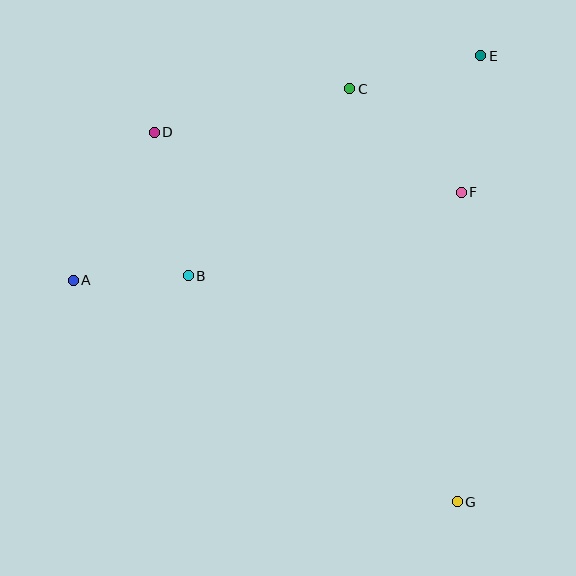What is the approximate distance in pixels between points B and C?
The distance between B and C is approximately 247 pixels.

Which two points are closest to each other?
Points A and B are closest to each other.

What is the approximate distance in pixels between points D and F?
The distance between D and F is approximately 313 pixels.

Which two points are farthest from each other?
Points D and G are farthest from each other.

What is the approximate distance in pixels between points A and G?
The distance between A and G is approximately 443 pixels.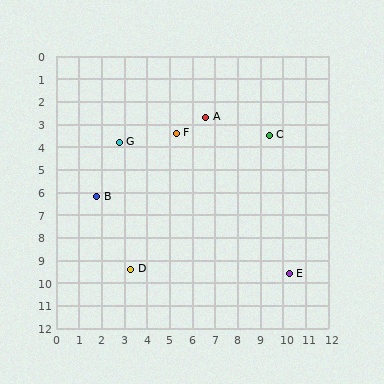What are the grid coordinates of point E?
Point E is at approximately (10.3, 9.6).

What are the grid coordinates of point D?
Point D is at approximately (3.3, 9.4).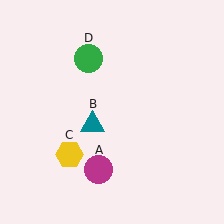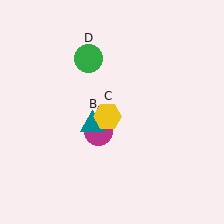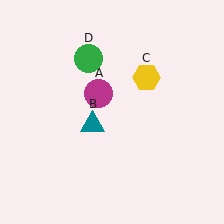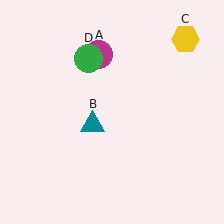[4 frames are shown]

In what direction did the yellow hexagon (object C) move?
The yellow hexagon (object C) moved up and to the right.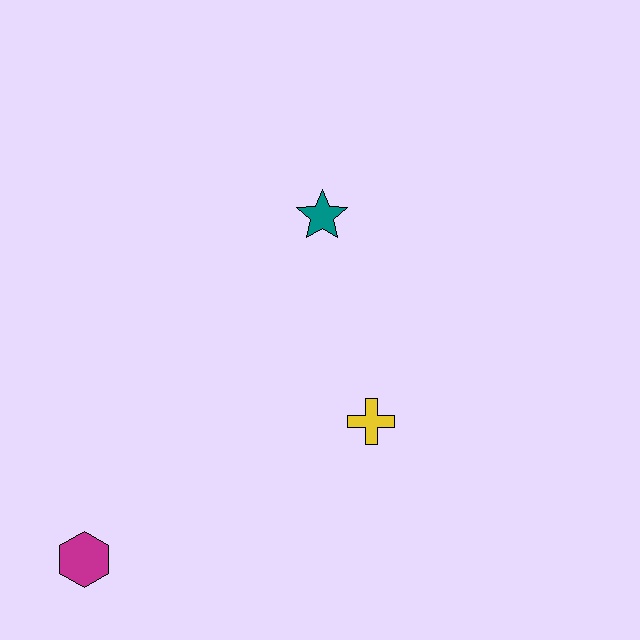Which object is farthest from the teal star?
The magenta hexagon is farthest from the teal star.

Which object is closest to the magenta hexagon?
The yellow cross is closest to the magenta hexagon.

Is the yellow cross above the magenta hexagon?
Yes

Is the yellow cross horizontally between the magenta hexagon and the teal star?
No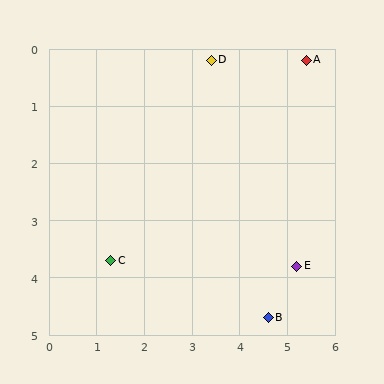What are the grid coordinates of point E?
Point E is at approximately (5.2, 3.8).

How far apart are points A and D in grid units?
Points A and D are about 2.0 grid units apart.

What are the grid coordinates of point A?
Point A is at approximately (5.4, 0.2).